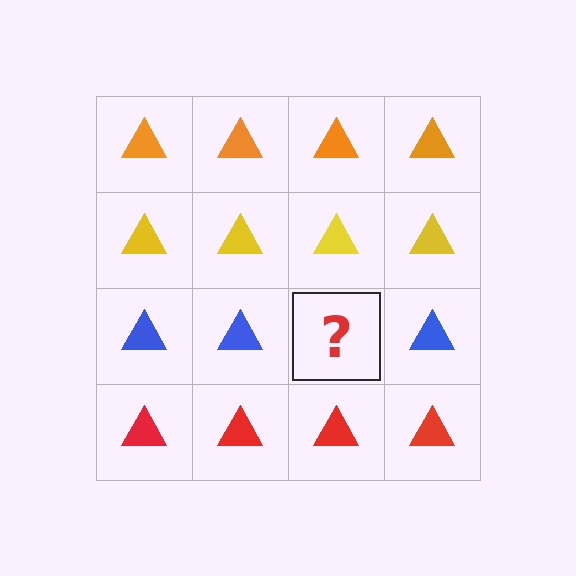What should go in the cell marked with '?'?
The missing cell should contain a blue triangle.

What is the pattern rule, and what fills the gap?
The rule is that each row has a consistent color. The gap should be filled with a blue triangle.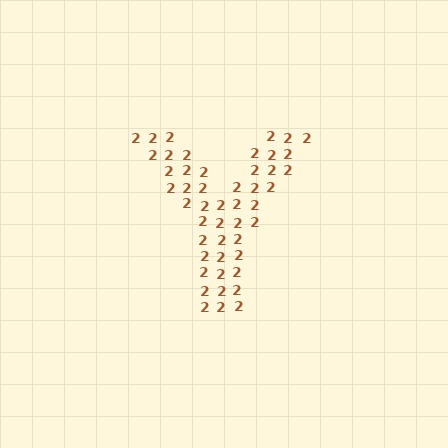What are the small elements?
The small elements are digit 2's.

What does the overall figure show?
The overall figure shows the letter Y.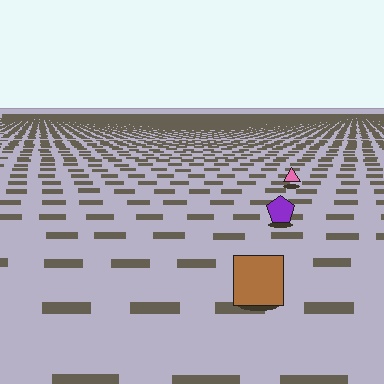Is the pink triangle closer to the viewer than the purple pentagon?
No. The purple pentagon is closer — you can tell from the texture gradient: the ground texture is coarser near it.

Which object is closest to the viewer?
The brown square is closest. The texture marks near it are larger and more spread out.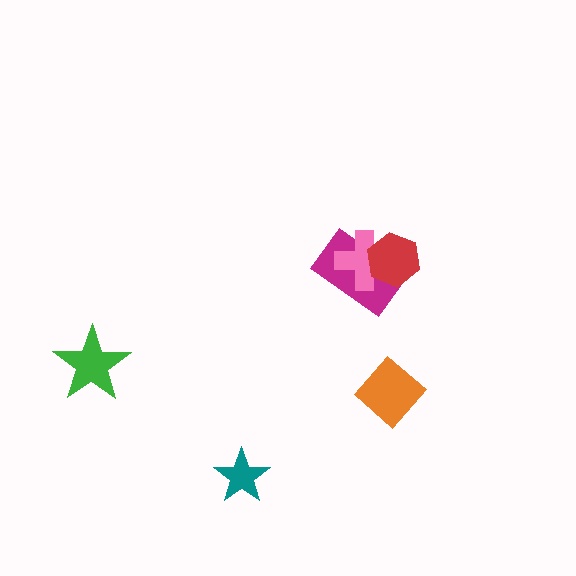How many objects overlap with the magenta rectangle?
2 objects overlap with the magenta rectangle.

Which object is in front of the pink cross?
The red hexagon is in front of the pink cross.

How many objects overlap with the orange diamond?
0 objects overlap with the orange diamond.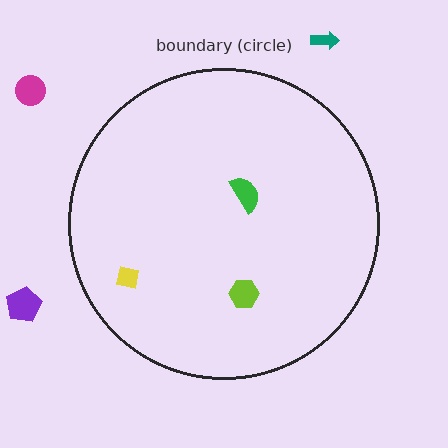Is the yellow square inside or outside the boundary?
Inside.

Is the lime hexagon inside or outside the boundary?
Inside.